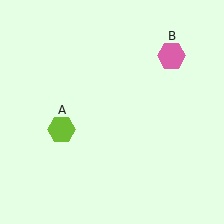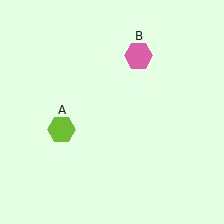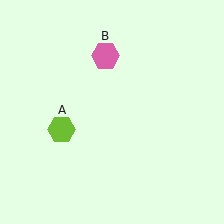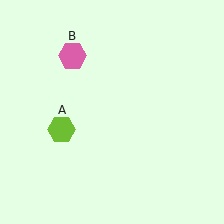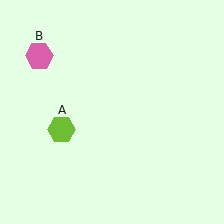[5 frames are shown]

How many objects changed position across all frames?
1 object changed position: pink hexagon (object B).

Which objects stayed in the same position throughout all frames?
Lime hexagon (object A) remained stationary.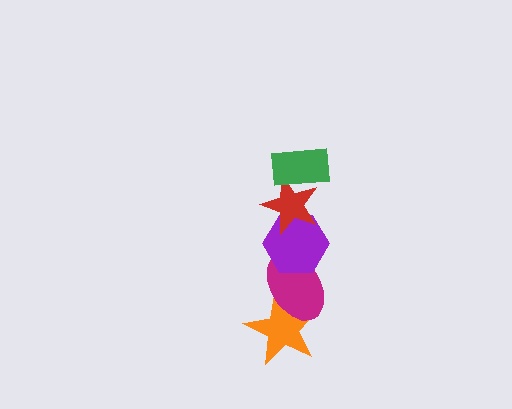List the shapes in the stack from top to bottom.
From top to bottom: the green rectangle, the red star, the purple hexagon, the magenta ellipse, the orange star.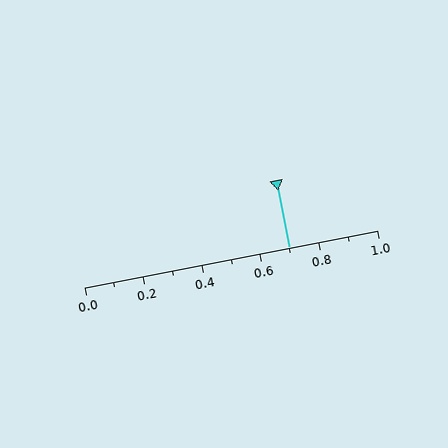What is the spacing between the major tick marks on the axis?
The major ticks are spaced 0.2 apart.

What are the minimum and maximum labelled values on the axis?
The axis runs from 0.0 to 1.0.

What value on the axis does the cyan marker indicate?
The marker indicates approximately 0.7.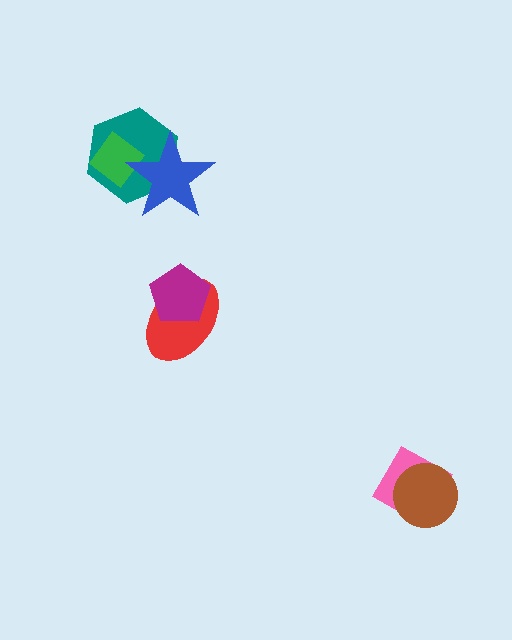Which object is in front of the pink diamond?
The brown circle is in front of the pink diamond.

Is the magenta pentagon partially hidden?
No, no other shape covers it.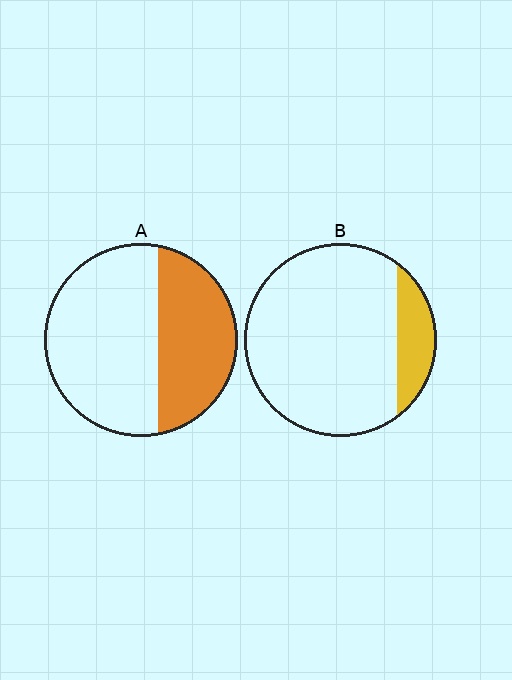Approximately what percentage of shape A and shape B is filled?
A is approximately 40% and B is approximately 15%.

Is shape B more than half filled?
No.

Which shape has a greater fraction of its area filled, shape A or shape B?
Shape A.